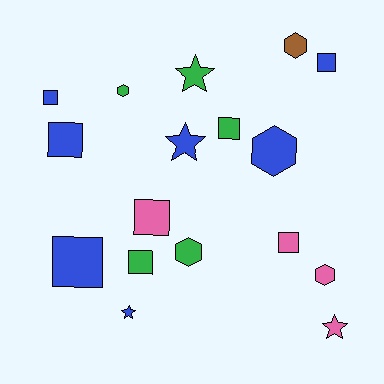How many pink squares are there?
There are 2 pink squares.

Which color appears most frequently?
Blue, with 7 objects.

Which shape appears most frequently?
Square, with 8 objects.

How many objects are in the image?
There are 17 objects.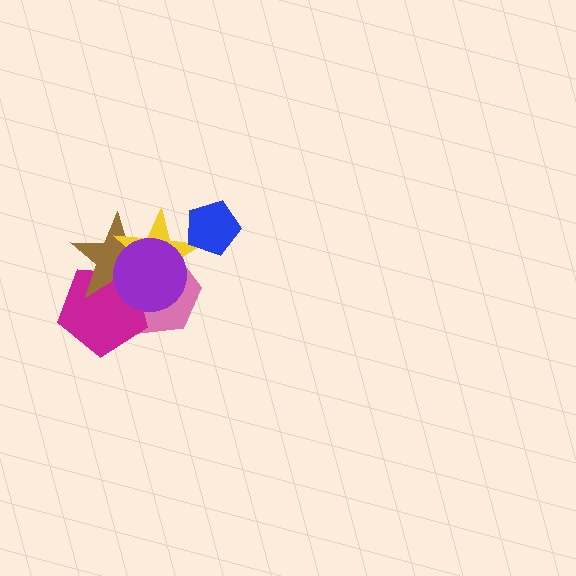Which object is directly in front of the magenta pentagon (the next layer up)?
The brown star is directly in front of the magenta pentagon.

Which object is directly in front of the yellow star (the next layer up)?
The blue pentagon is directly in front of the yellow star.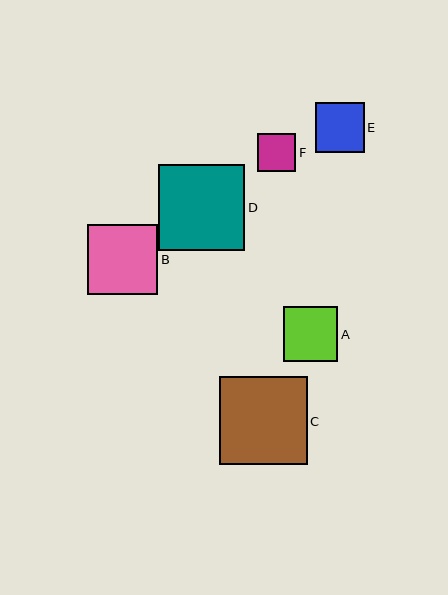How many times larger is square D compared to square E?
Square D is approximately 1.8 times the size of square E.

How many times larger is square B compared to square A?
Square B is approximately 1.3 times the size of square A.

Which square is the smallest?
Square F is the smallest with a size of approximately 38 pixels.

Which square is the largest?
Square C is the largest with a size of approximately 88 pixels.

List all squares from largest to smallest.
From largest to smallest: C, D, B, A, E, F.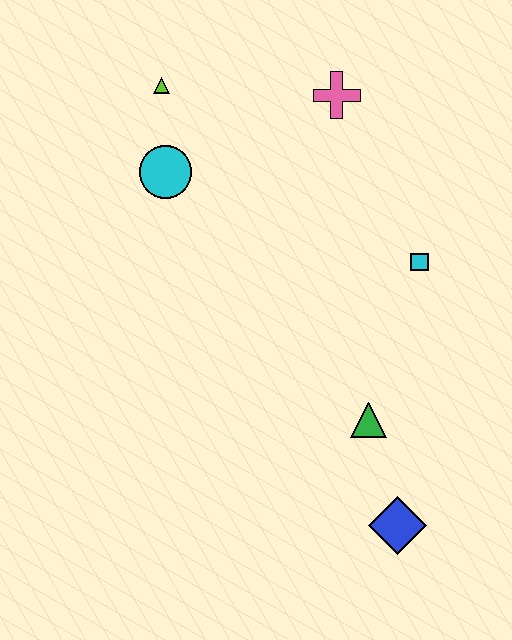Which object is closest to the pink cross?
The lime triangle is closest to the pink cross.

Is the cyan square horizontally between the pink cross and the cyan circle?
No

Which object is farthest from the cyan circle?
The blue diamond is farthest from the cyan circle.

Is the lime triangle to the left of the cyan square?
Yes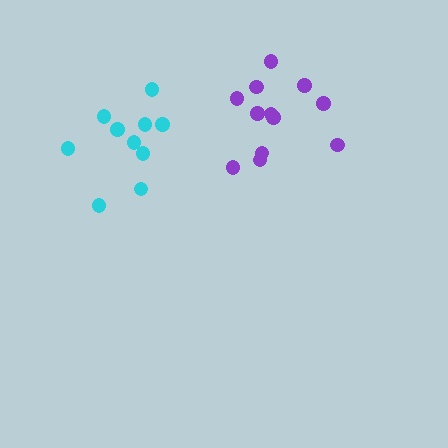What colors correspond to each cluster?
The clusters are colored: cyan, purple.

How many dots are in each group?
Group 1: 10 dots, Group 2: 12 dots (22 total).